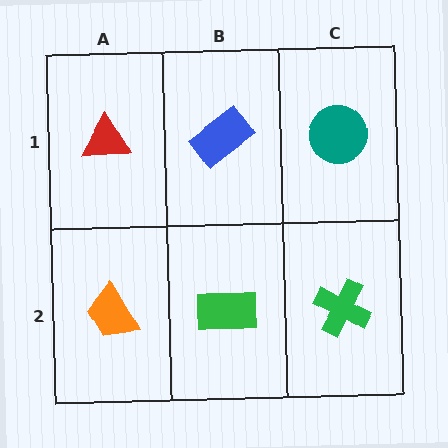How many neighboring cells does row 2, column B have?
3.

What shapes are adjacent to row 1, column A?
An orange trapezoid (row 2, column A), a blue rectangle (row 1, column B).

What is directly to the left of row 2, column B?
An orange trapezoid.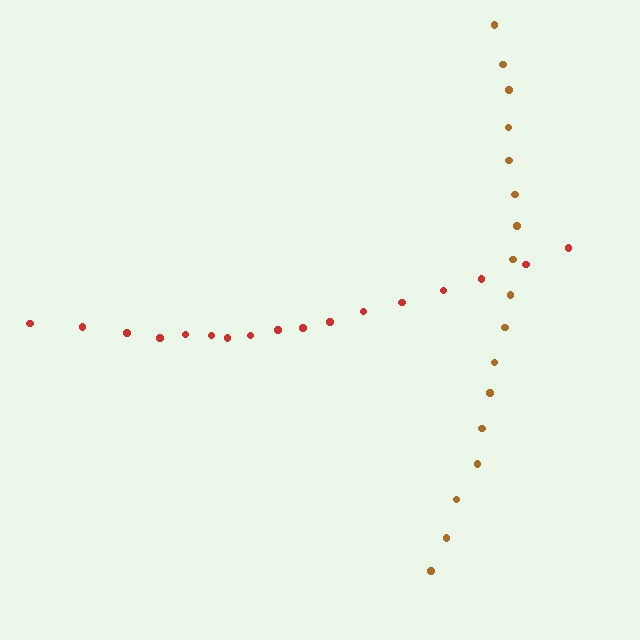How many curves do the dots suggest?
There are 2 distinct paths.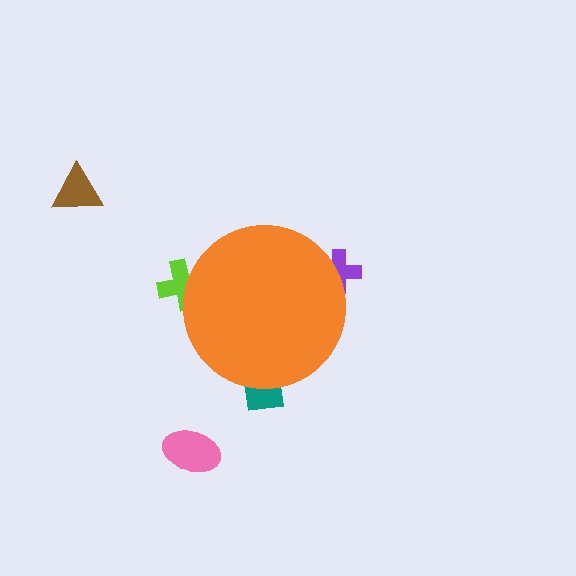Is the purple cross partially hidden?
Yes, the purple cross is partially hidden behind the orange circle.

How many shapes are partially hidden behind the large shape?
3 shapes are partially hidden.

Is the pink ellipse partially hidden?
No, the pink ellipse is fully visible.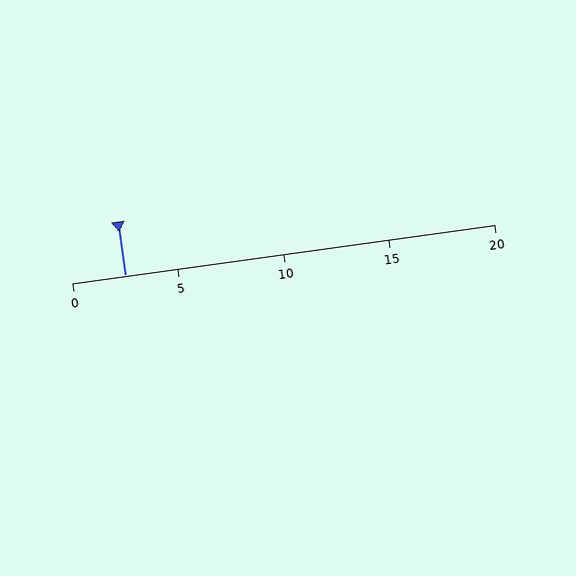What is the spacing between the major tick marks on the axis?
The major ticks are spaced 5 apart.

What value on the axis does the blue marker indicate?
The marker indicates approximately 2.5.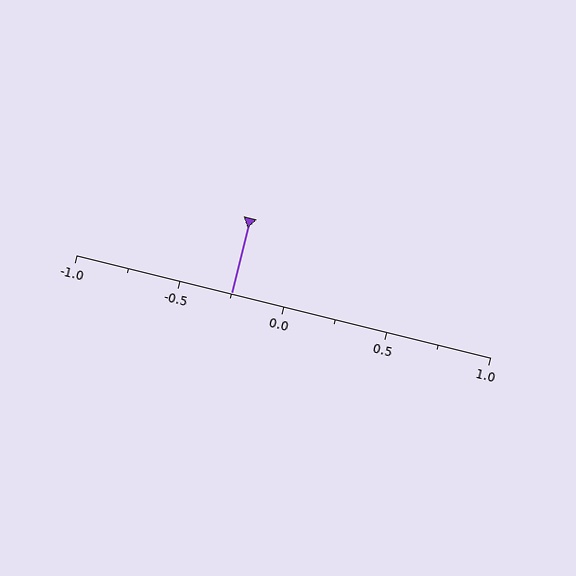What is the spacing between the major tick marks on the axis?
The major ticks are spaced 0.5 apart.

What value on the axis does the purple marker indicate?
The marker indicates approximately -0.25.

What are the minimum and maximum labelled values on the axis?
The axis runs from -1.0 to 1.0.